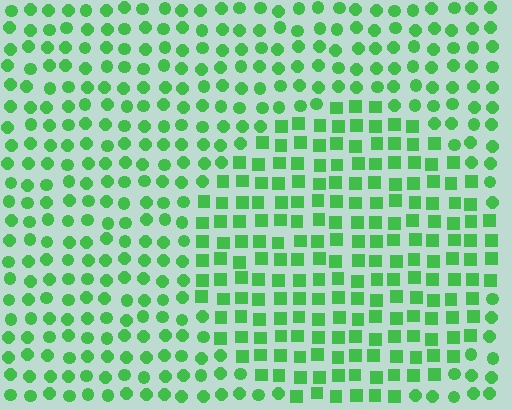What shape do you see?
I see a circle.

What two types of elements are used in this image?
The image uses squares inside the circle region and circles outside it.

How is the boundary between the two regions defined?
The boundary is defined by a change in element shape: squares inside vs. circles outside. All elements share the same color and spacing.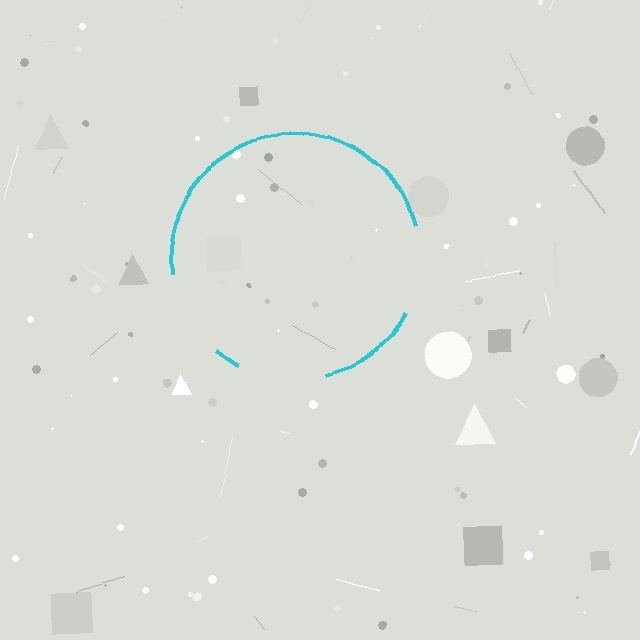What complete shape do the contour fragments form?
The contour fragments form a circle.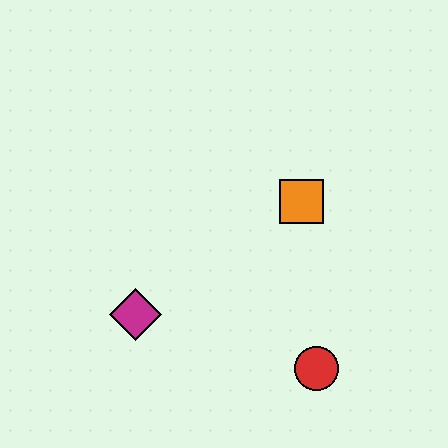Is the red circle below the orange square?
Yes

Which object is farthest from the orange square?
The magenta diamond is farthest from the orange square.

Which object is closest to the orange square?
The red circle is closest to the orange square.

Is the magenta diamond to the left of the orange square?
Yes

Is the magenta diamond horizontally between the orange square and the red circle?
No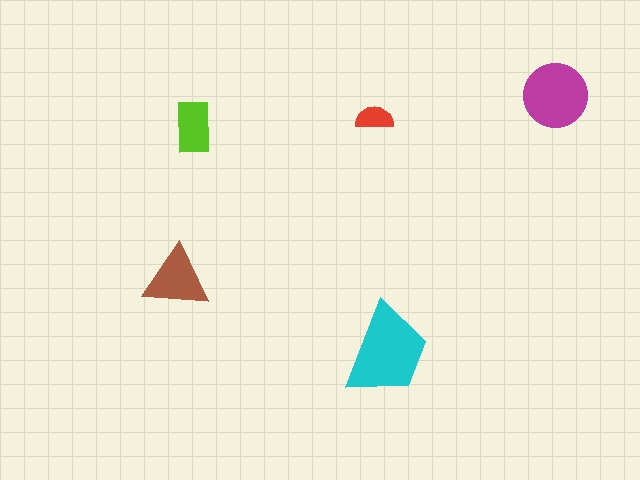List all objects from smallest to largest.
The red semicircle, the lime rectangle, the brown triangle, the magenta circle, the cyan trapezoid.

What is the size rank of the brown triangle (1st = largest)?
3rd.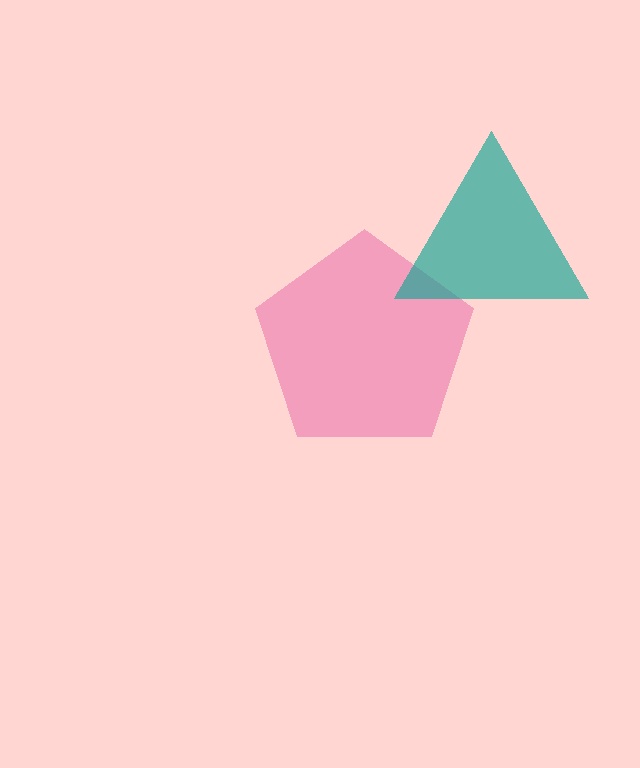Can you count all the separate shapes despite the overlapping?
Yes, there are 2 separate shapes.